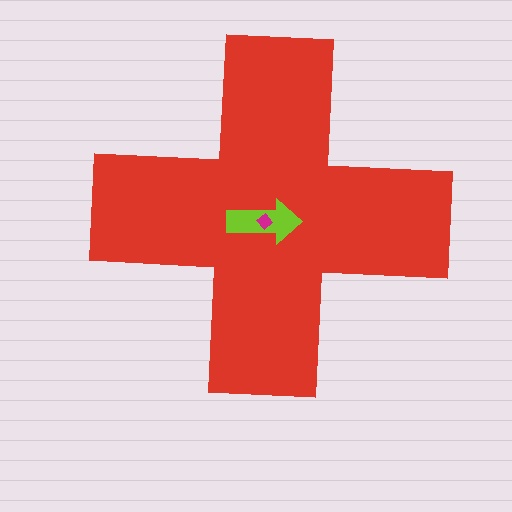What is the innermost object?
The magenta diamond.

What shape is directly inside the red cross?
The lime arrow.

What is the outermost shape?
The red cross.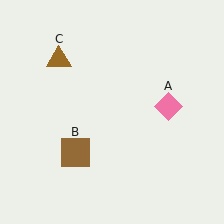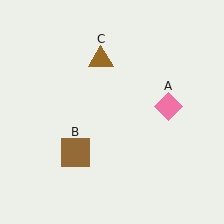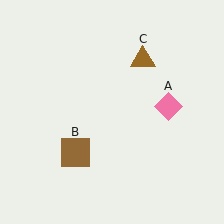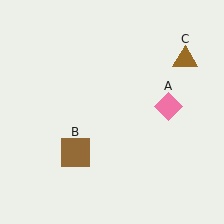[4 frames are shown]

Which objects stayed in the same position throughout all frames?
Pink diamond (object A) and brown square (object B) remained stationary.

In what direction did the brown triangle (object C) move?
The brown triangle (object C) moved right.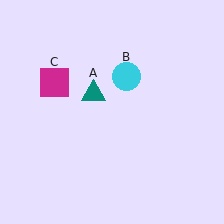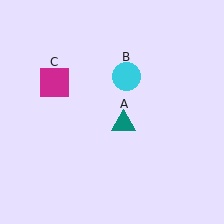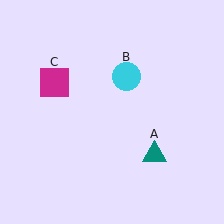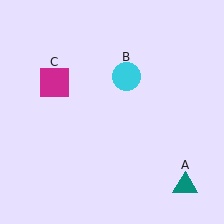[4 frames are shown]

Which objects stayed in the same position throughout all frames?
Cyan circle (object B) and magenta square (object C) remained stationary.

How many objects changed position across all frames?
1 object changed position: teal triangle (object A).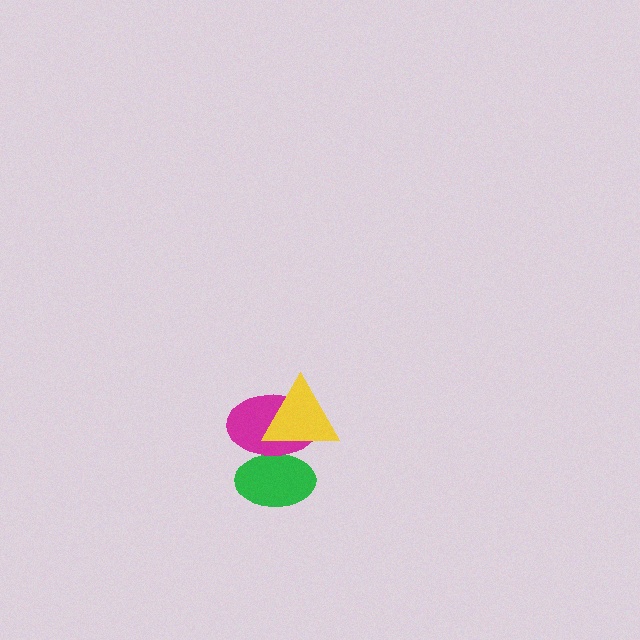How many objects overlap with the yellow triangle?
2 objects overlap with the yellow triangle.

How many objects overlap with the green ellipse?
2 objects overlap with the green ellipse.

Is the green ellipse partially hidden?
Yes, it is partially covered by another shape.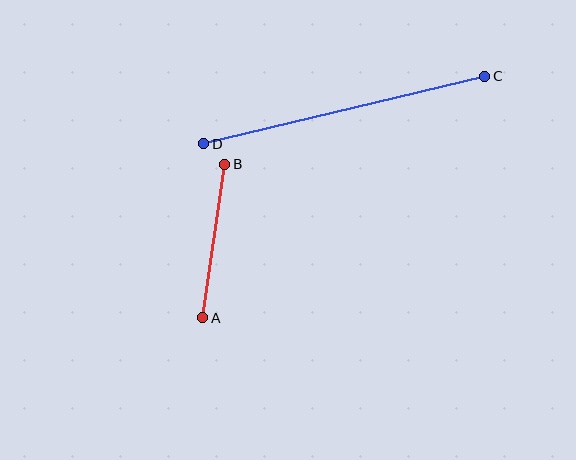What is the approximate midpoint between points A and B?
The midpoint is at approximately (214, 241) pixels.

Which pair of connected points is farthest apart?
Points C and D are farthest apart.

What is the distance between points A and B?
The distance is approximately 155 pixels.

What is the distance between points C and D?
The distance is approximately 289 pixels.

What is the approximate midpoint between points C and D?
The midpoint is at approximately (344, 110) pixels.